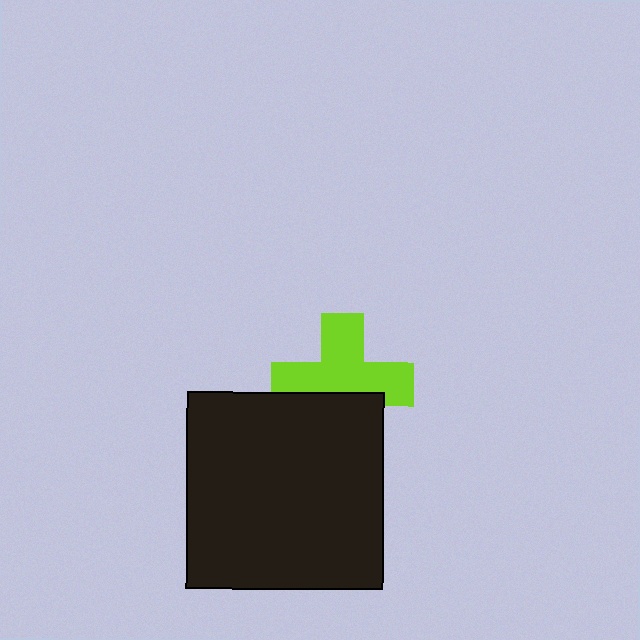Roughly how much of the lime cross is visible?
About half of it is visible (roughly 64%).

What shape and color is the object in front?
The object in front is a black square.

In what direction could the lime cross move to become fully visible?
The lime cross could move up. That would shift it out from behind the black square entirely.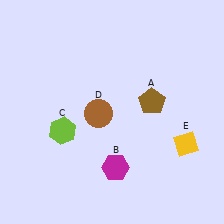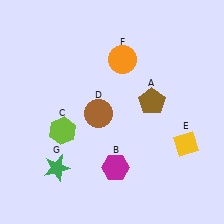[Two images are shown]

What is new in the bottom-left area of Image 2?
A green star (G) was added in the bottom-left area of Image 2.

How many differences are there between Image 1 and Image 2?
There are 2 differences between the two images.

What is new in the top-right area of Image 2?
An orange circle (F) was added in the top-right area of Image 2.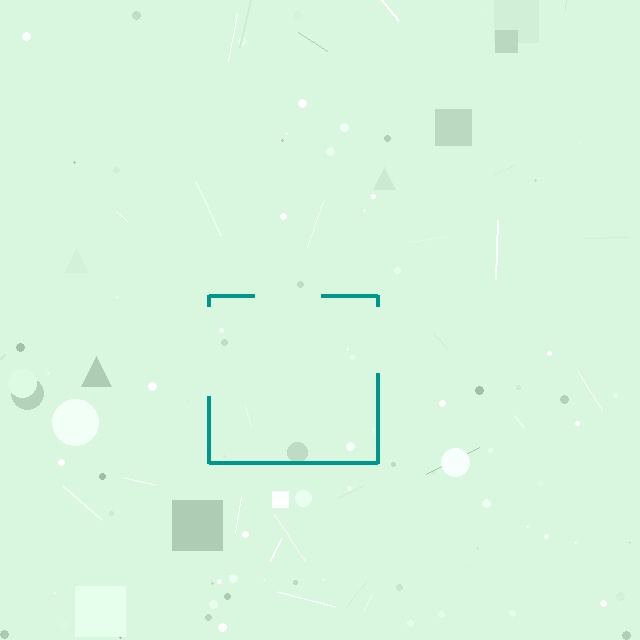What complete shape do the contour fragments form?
The contour fragments form a square.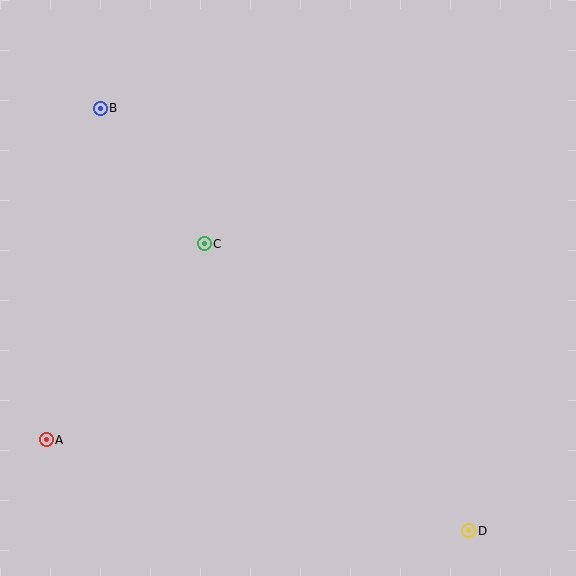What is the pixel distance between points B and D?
The distance between B and D is 561 pixels.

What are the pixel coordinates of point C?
Point C is at (204, 244).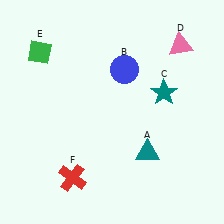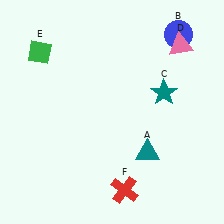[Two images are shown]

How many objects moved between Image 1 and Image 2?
2 objects moved between the two images.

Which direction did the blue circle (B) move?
The blue circle (B) moved right.